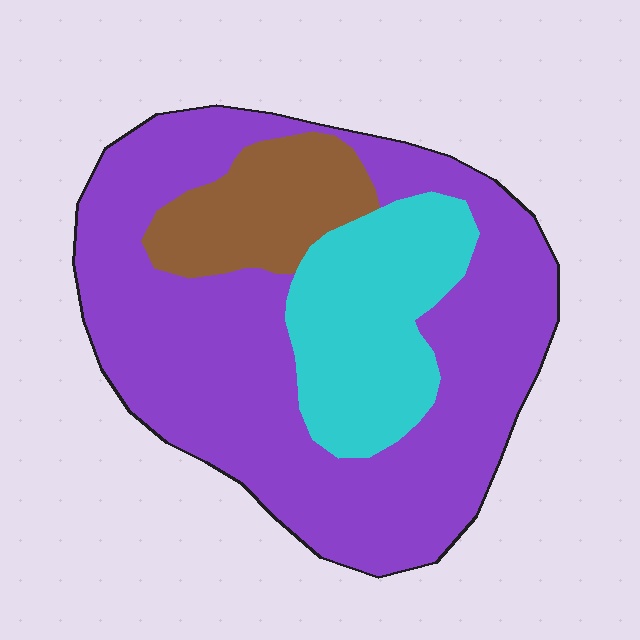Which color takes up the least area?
Brown, at roughly 15%.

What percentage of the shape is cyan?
Cyan covers around 20% of the shape.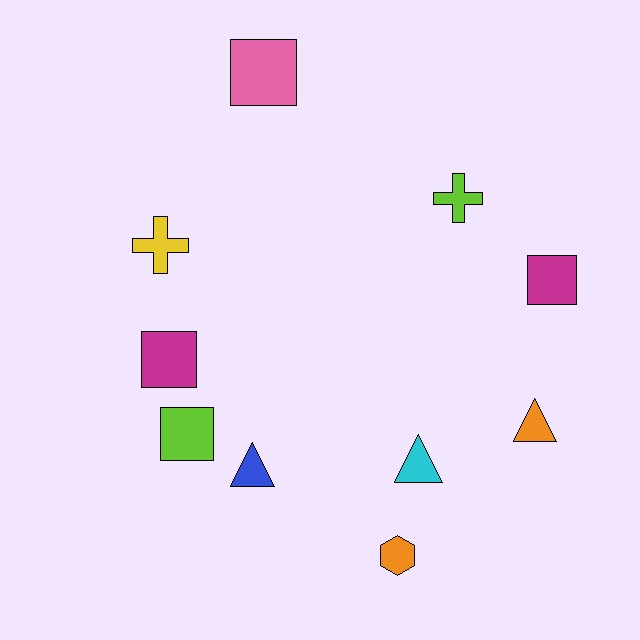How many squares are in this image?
There are 4 squares.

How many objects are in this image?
There are 10 objects.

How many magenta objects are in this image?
There are 2 magenta objects.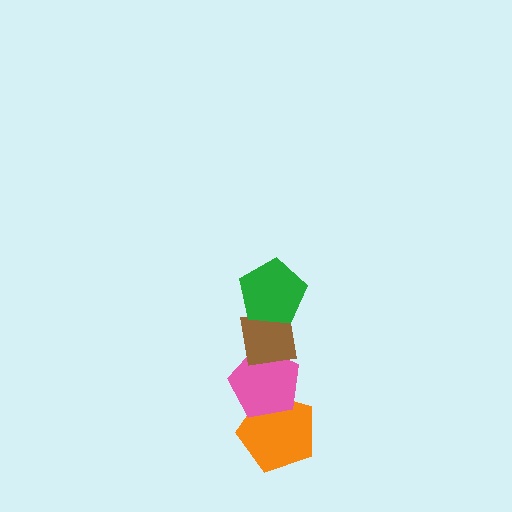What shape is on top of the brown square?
The green pentagon is on top of the brown square.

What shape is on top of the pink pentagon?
The brown square is on top of the pink pentagon.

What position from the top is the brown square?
The brown square is 2nd from the top.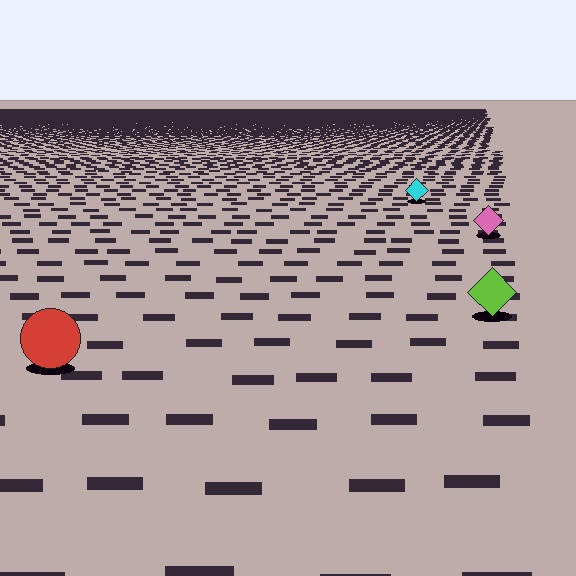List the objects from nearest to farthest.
From nearest to farthest: the red circle, the lime diamond, the pink diamond, the cyan diamond.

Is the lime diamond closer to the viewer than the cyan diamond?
Yes. The lime diamond is closer — you can tell from the texture gradient: the ground texture is coarser near it.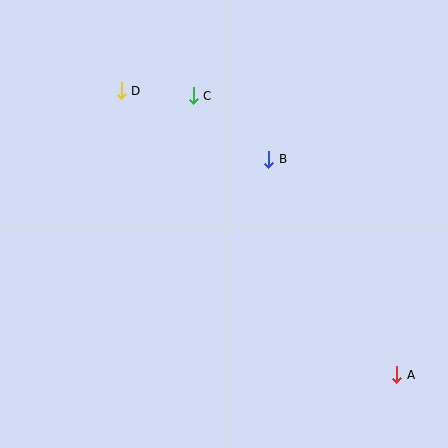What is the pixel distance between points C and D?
The distance between C and D is 72 pixels.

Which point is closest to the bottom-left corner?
Point D is closest to the bottom-left corner.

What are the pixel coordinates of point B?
Point B is at (269, 159).